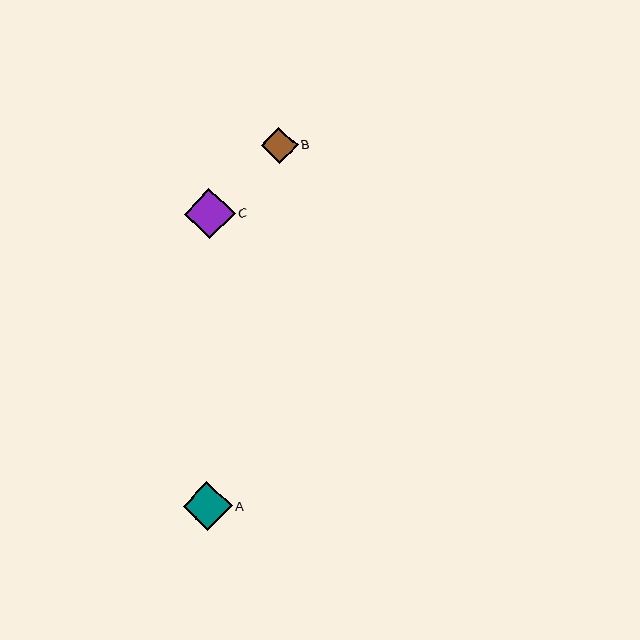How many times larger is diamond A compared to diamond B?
Diamond A is approximately 1.3 times the size of diamond B.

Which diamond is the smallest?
Diamond B is the smallest with a size of approximately 37 pixels.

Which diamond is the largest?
Diamond C is the largest with a size of approximately 50 pixels.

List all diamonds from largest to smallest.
From largest to smallest: C, A, B.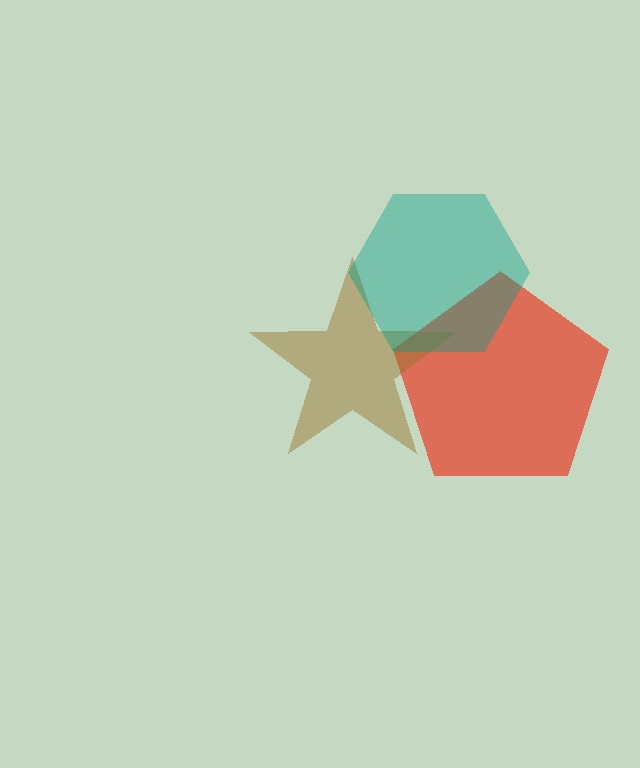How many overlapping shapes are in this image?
There are 3 overlapping shapes in the image.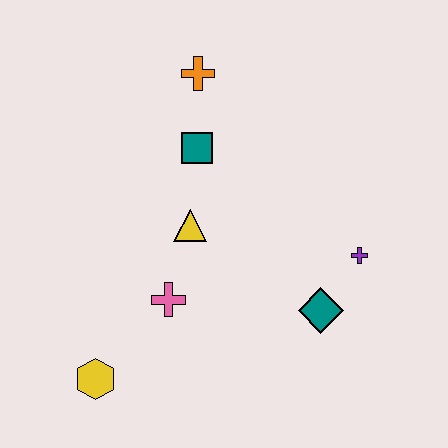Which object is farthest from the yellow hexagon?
The orange cross is farthest from the yellow hexagon.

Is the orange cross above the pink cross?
Yes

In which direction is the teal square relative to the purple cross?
The teal square is to the left of the purple cross.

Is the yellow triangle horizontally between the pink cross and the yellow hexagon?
No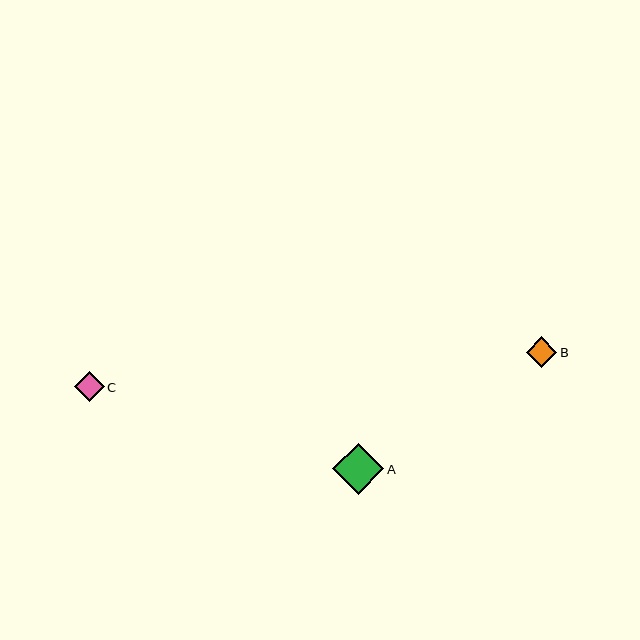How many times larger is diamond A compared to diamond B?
Diamond A is approximately 1.7 times the size of diamond B.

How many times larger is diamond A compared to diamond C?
Diamond A is approximately 1.7 times the size of diamond C.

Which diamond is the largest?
Diamond A is the largest with a size of approximately 51 pixels.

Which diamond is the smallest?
Diamond C is the smallest with a size of approximately 30 pixels.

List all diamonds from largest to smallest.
From largest to smallest: A, B, C.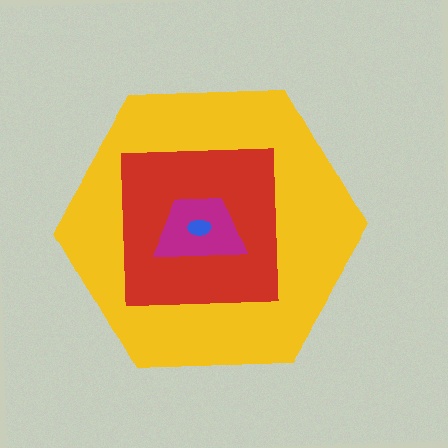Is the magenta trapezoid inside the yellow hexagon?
Yes.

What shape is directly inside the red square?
The magenta trapezoid.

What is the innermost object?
The blue ellipse.